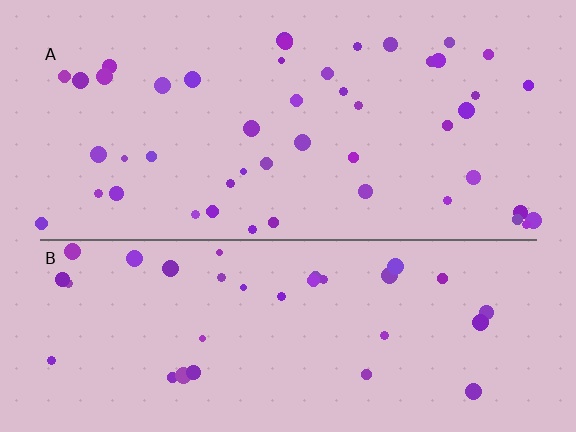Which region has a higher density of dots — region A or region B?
A (the top).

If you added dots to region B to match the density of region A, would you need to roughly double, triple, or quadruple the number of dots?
Approximately double.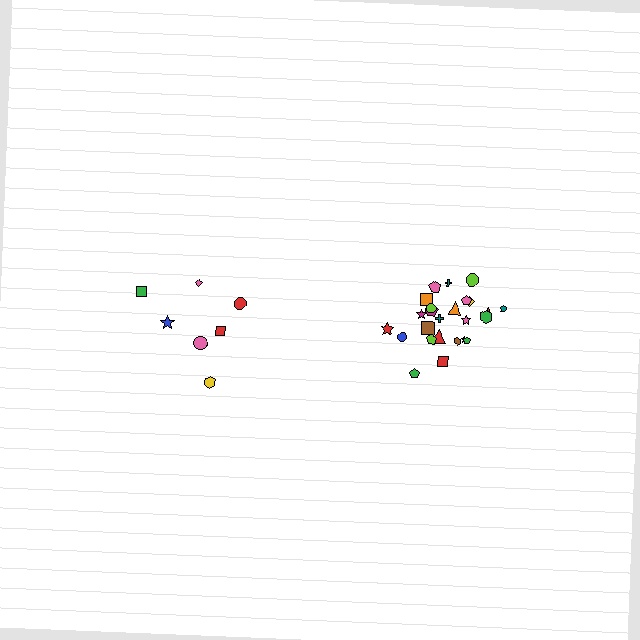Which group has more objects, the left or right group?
The right group.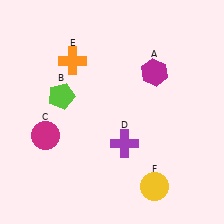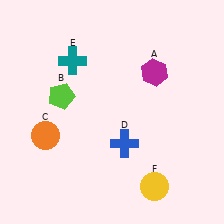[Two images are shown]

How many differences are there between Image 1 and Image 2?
There are 3 differences between the two images.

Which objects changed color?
C changed from magenta to orange. D changed from purple to blue. E changed from orange to teal.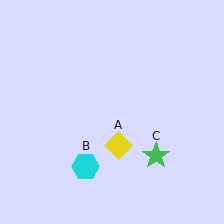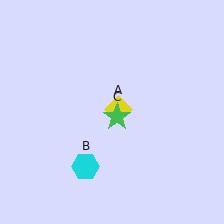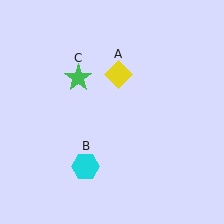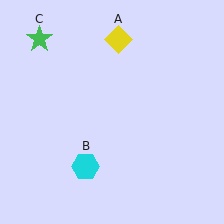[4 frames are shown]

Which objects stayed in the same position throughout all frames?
Cyan hexagon (object B) remained stationary.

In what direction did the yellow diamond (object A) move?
The yellow diamond (object A) moved up.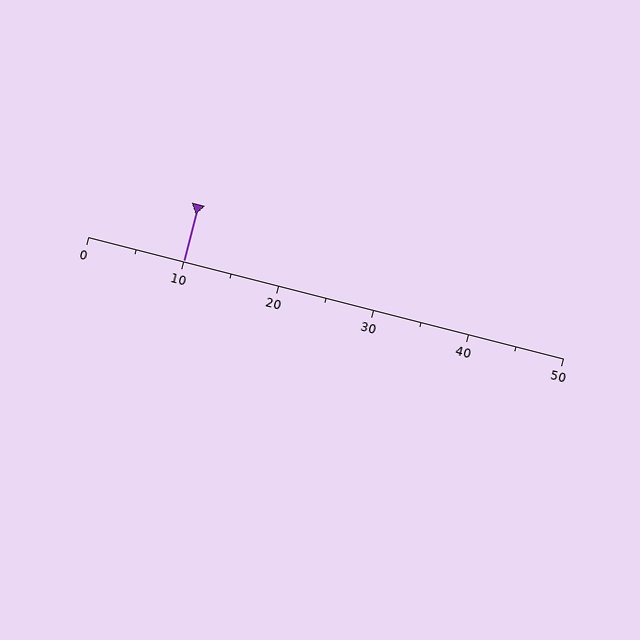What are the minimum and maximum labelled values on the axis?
The axis runs from 0 to 50.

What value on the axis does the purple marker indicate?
The marker indicates approximately 10.